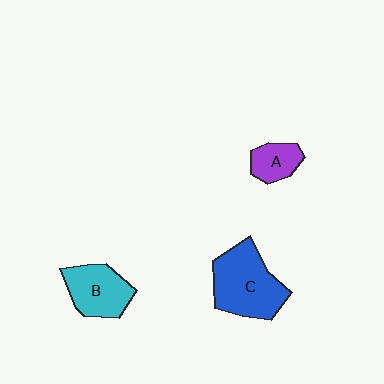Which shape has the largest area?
Shape C (blue).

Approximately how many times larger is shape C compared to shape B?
Approximately 1.4 times.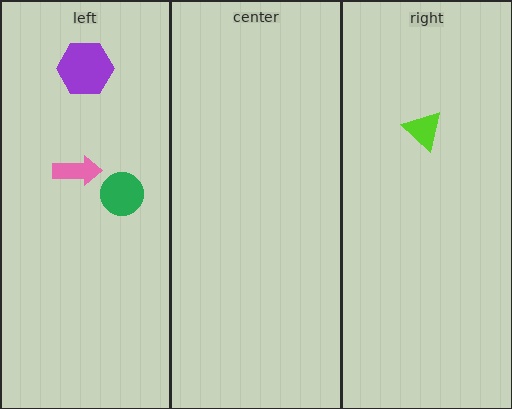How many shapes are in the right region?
1.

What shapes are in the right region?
The lime triangle.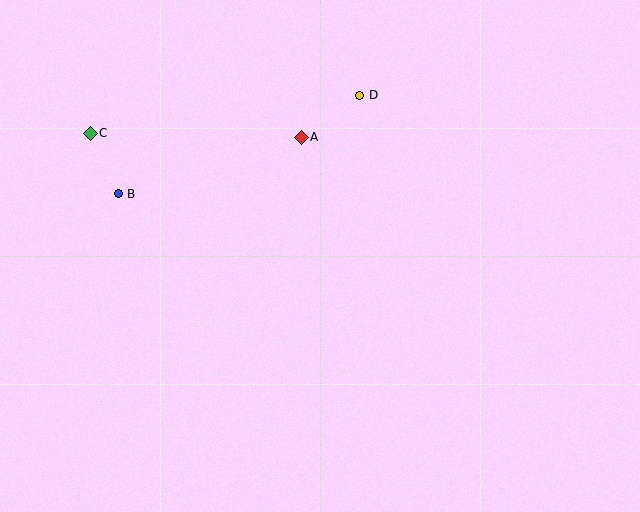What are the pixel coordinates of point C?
Point C is at (90, 133).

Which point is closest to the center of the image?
Point A at (301, 137) is closest to the center.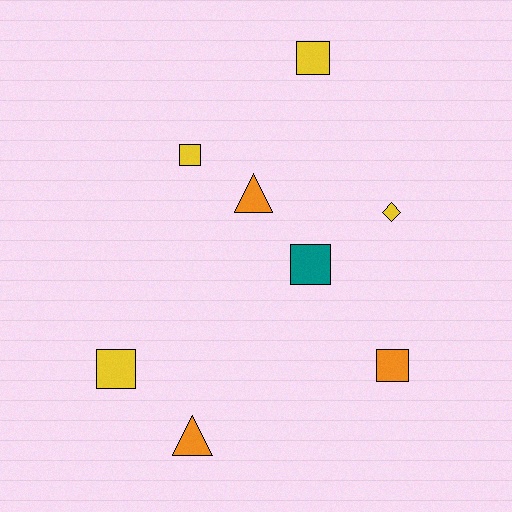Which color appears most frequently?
Yellow, with 4 objects.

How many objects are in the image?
There are 8 objects.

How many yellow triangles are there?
There are no yellow triangles.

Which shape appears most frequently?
Square, with 5 objects.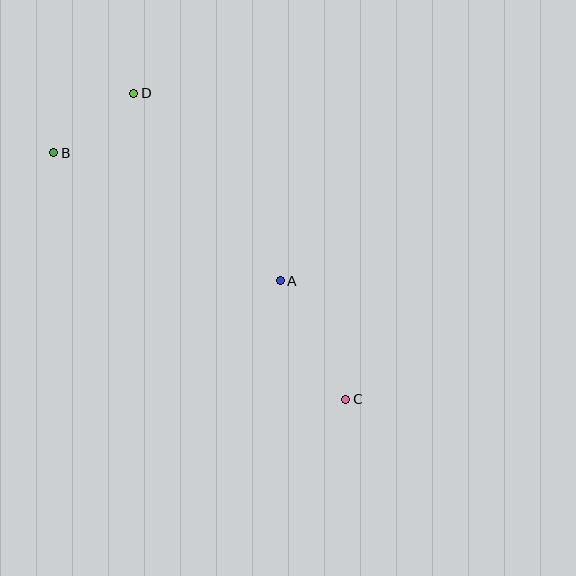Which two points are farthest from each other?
Points B and C are farthest from each other.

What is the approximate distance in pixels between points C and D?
The distance between C and D is approximately 372 pixels.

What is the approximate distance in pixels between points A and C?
The distance between A and C is approximately 136 pixels.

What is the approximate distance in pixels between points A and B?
The distance between A and B is approximately 260 pixels.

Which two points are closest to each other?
Points B and D are closest to each other.